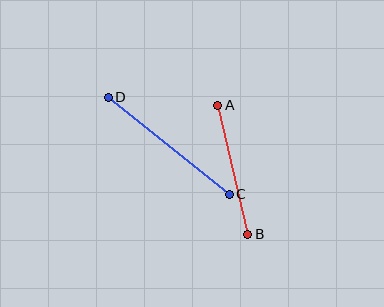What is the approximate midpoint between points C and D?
The midpoint is at approximately (169, 146) pixels.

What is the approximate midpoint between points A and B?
The midpoint is at approximately (233, 170) pixels.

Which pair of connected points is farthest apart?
Points C and D are farthest apart.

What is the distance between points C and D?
The distance is approximately 155 pixels.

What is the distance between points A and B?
The distance is approximately 132 pixels.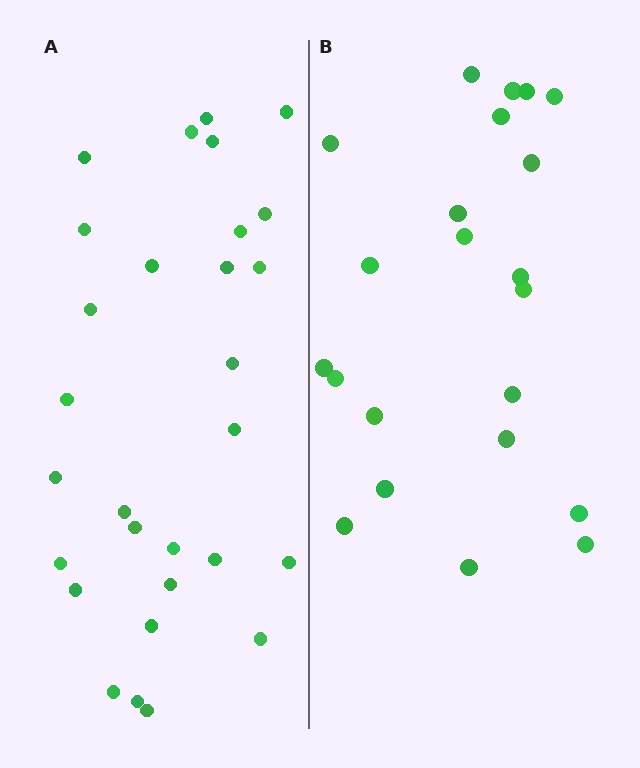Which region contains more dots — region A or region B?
Region A (the left region) has more dots.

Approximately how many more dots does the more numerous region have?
Region A has roughly 8 or so more dots than region B.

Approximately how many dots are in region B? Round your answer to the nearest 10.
About 20 dots. (The exact count is 22, which rounds to 20.)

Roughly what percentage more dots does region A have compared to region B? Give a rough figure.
About 30% more.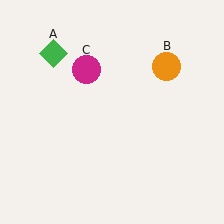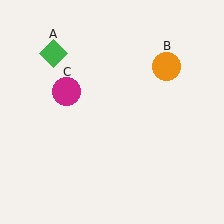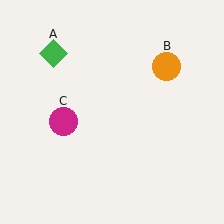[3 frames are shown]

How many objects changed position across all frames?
1 object changed position: magenta circle (object C).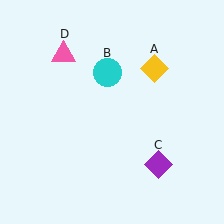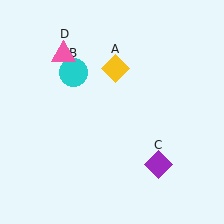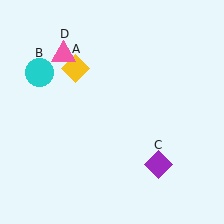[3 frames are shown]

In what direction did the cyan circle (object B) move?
The cyan circle (object B) moved left.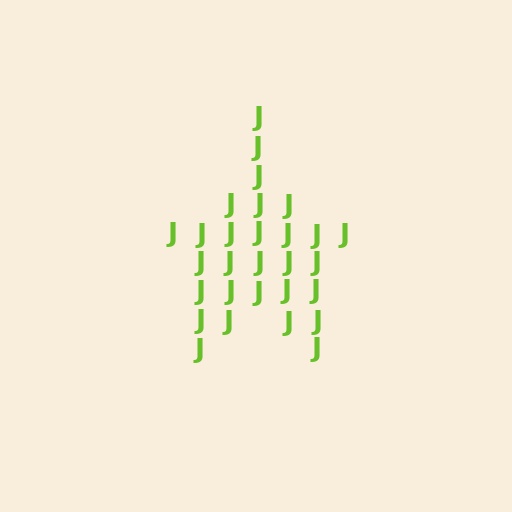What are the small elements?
The small elements are letter J's.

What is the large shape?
The large shape is a star.